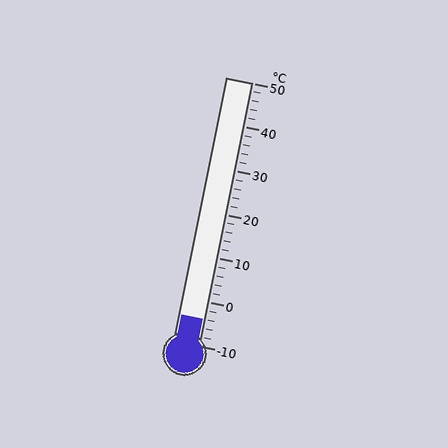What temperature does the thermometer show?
The thermometer shows approximately -4°C.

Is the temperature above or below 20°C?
The temperature is below 20°C.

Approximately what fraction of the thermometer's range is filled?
The thermometer is filled to approximately 10% of its range.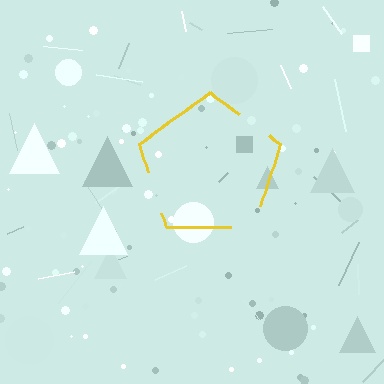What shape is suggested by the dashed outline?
The dashed outline suggests a pentagon.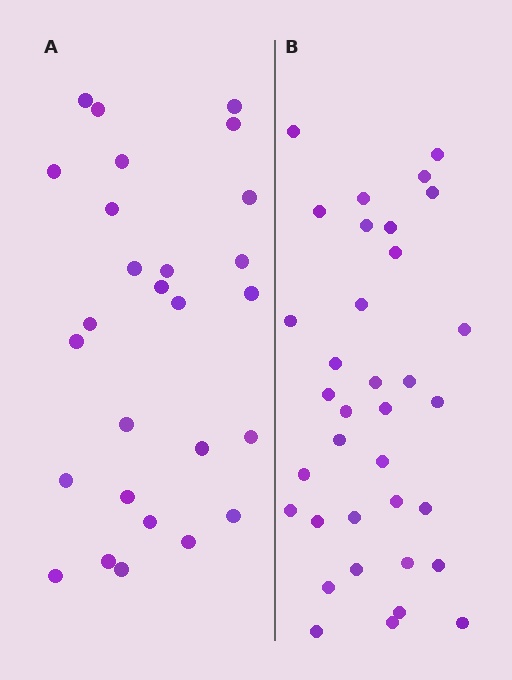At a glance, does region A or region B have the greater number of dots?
Region B (the right region) has more dots.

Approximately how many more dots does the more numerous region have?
Region B has roughly 8 or so more dots than region A.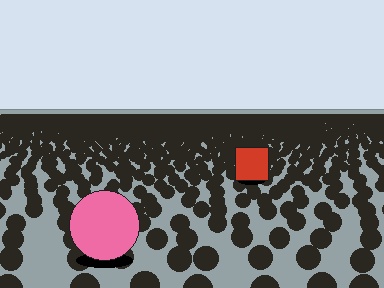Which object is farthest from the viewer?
The red square is farthest from the viewer. It appears smaller and the ground texture around it is denser.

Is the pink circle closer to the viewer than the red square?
Yes. The pink circle is closer — you can tell from the texture gradient: the ground texture is coarser near it.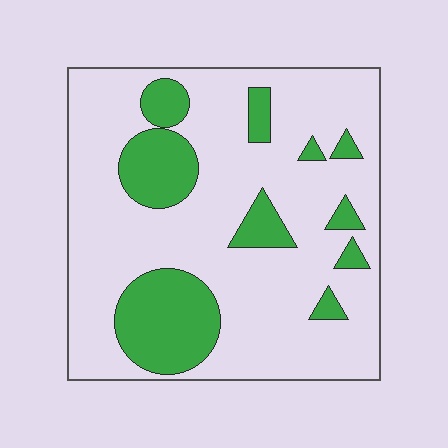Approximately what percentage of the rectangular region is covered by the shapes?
Approximately 25%.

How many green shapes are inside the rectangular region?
10.